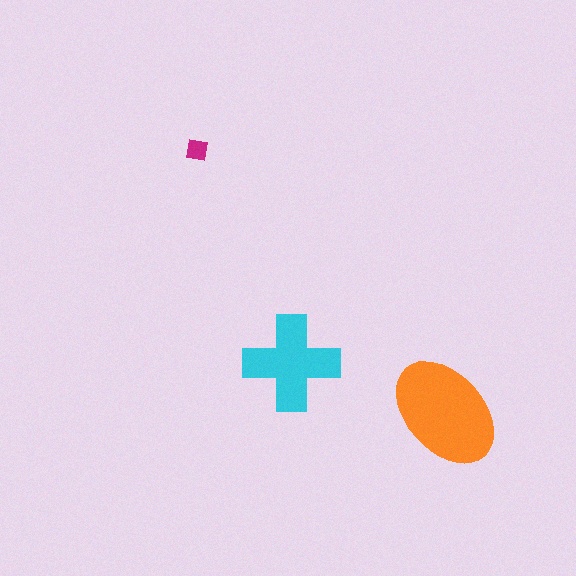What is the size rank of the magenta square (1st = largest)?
3rd.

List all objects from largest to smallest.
The orange ellipse, the cyan cross, the magenta square.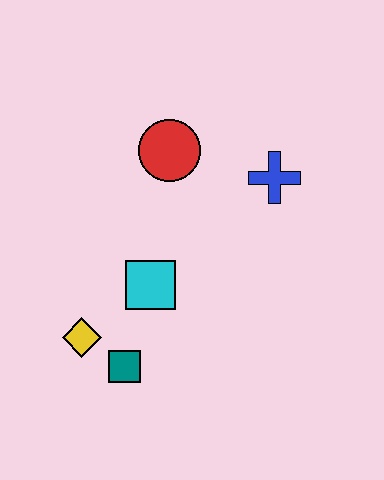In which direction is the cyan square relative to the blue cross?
The cyan square is to the left of the blue cross.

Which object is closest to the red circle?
The blue cross is closest to the red circle.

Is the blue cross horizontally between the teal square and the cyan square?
No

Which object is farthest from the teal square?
The blue cross is farthest from the teal square.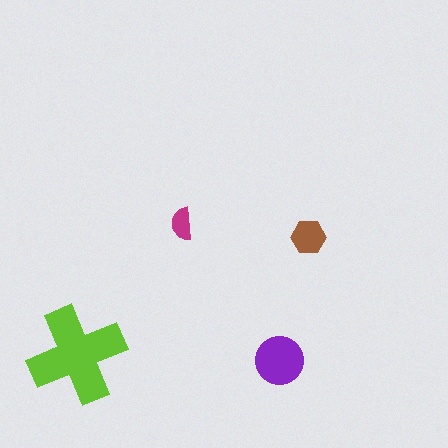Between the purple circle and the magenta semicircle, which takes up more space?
The purple circle.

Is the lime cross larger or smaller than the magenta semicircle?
Larger.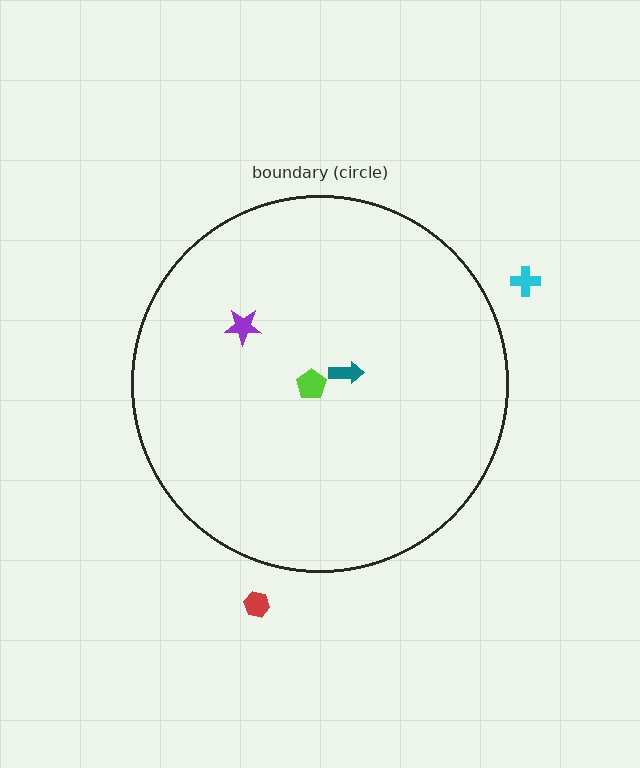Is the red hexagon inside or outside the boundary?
Outside.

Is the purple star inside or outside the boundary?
Inside.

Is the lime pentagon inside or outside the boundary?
Inside.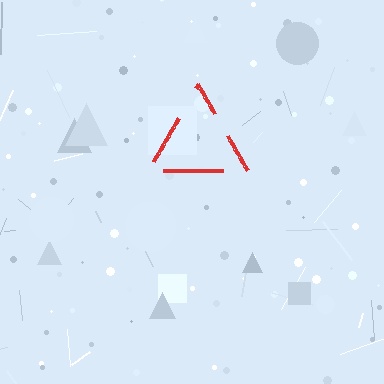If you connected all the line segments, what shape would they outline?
They would outline a triangle.